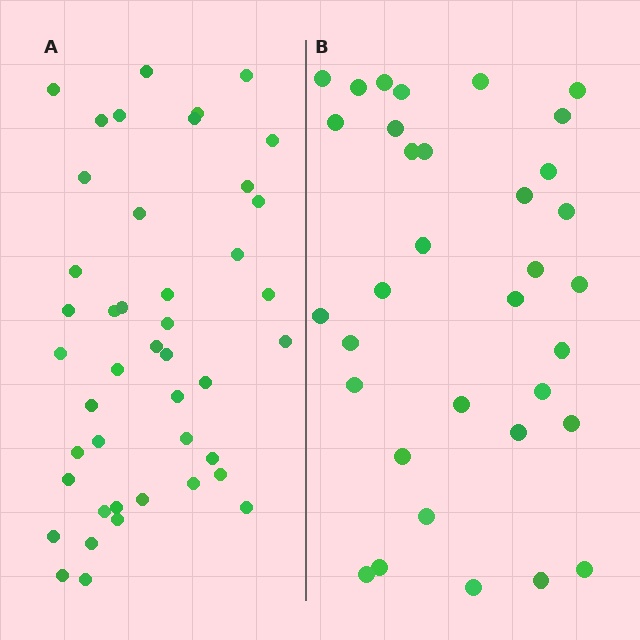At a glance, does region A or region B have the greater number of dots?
Region A (the left region) has more dots.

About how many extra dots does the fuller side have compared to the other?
Region A has roughly 10 or so more dots than region B.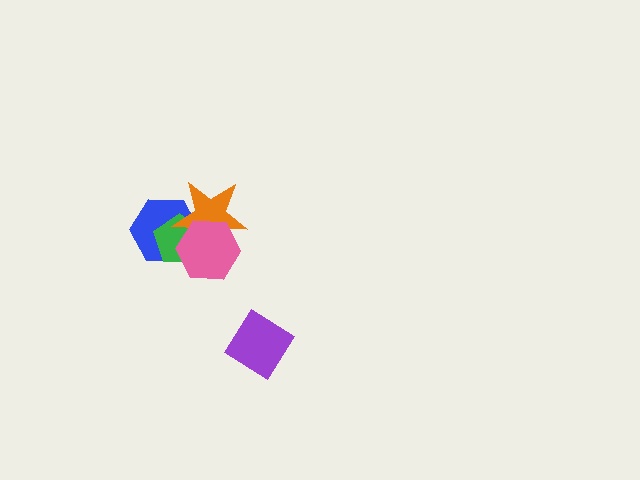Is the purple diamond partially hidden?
No, no other shape covers it.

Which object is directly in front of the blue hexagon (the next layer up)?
The green pentagon is directly in front of the blue hexagon.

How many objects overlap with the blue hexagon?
3 objects overlap with the blue hexagon.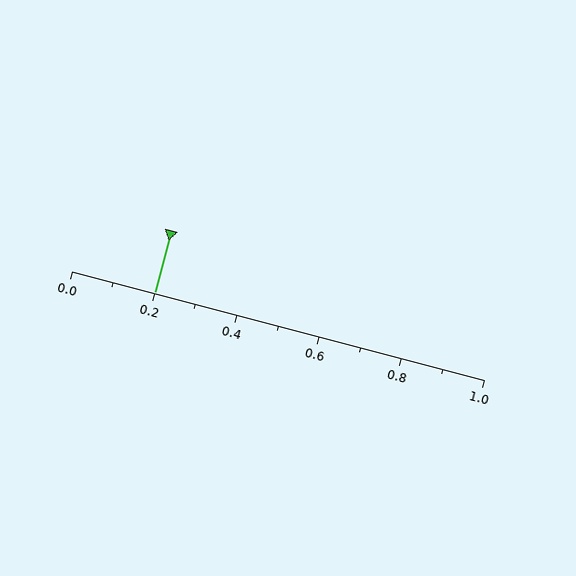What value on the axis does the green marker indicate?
The marker indicates approximately 0.2.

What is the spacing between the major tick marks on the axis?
The major ticks are spaced 0.2 apart.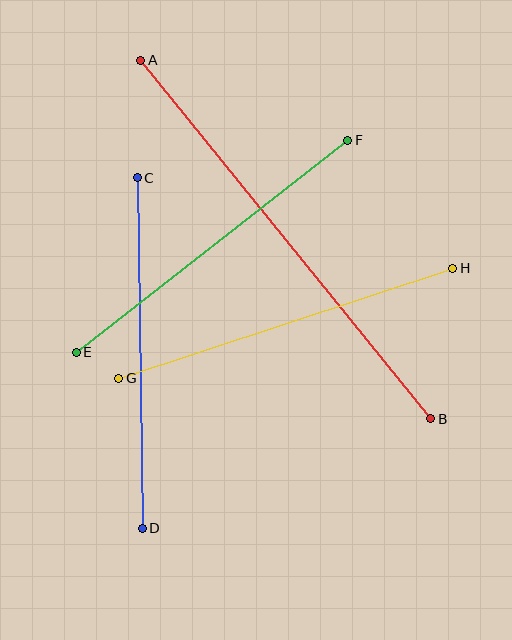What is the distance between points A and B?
The distance is approximately 461 pixels.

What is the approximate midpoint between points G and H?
The midpoint is at approximately (286, 323) pixels.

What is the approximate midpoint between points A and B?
The midpoint is at approximately (286, 239) pixels.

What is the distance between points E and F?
The distance is approximately 344 pixels.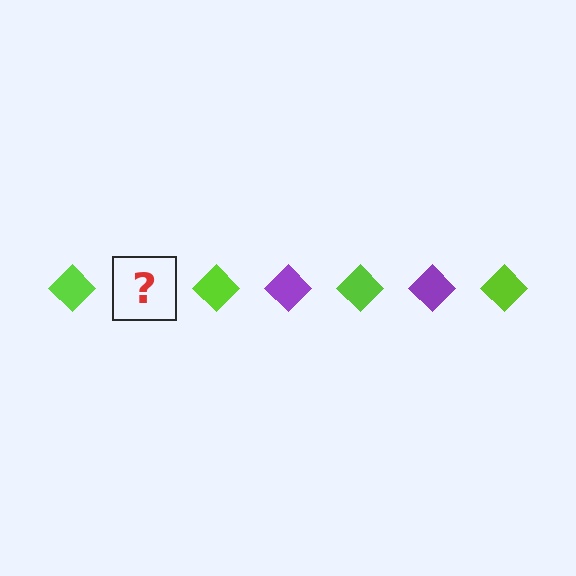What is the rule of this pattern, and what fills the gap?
The rule is that the pattern cycles through lime, purple diamonds. The gap should be filled with a purple diamond.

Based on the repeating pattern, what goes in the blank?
The blank should be a purple diamond.